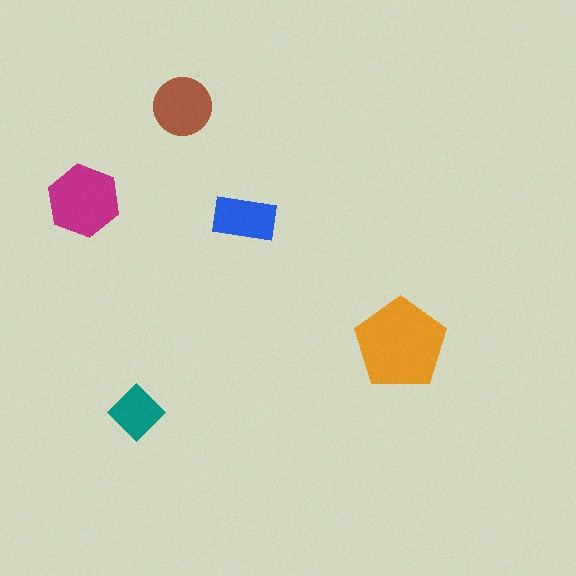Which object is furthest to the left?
The magenta hexagon is leftmost.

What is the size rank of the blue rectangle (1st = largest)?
4th.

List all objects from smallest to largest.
The teal diamond, the blue rectangle, the brown circle, the magenta hexagon, the orange pentagon.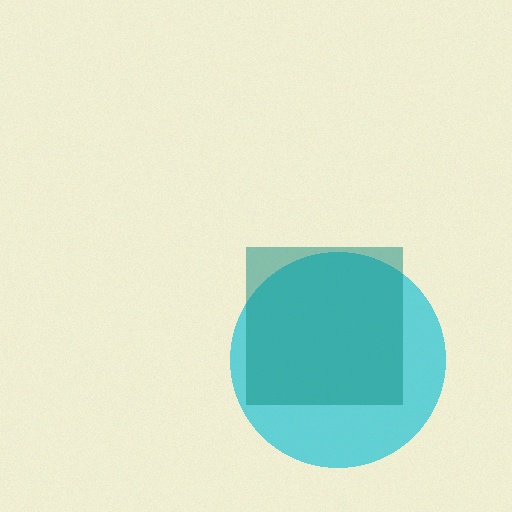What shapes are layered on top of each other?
The layered shapes are: a cyan circle, a teal square.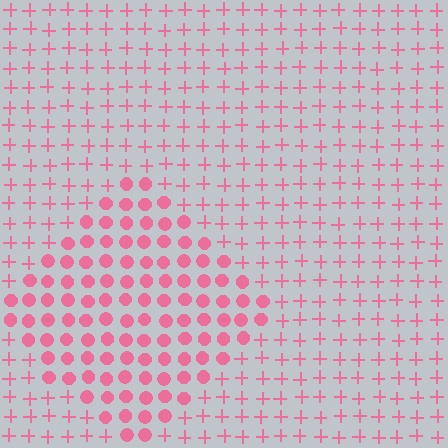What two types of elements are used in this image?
The image uses circles inside the diamond region and plus signs outside it.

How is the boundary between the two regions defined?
The boundary is defined by a change in element shape: circles inside vs. plus signs outside. All elements share the same color and spacing.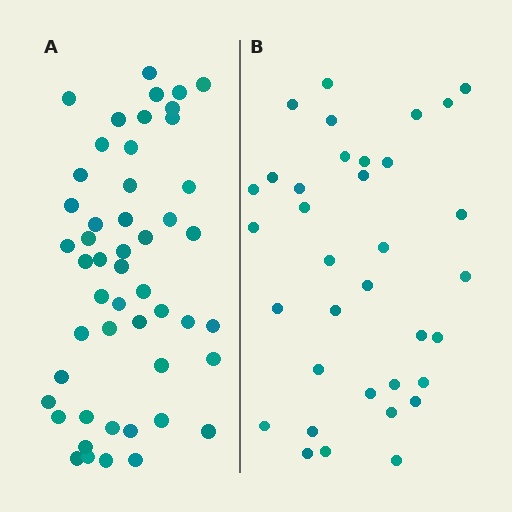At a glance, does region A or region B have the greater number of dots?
Region A (the left region) has more dots.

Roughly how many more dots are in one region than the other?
Region A has approximately 15 more dots than region B.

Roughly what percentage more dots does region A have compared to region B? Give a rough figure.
About 45% more.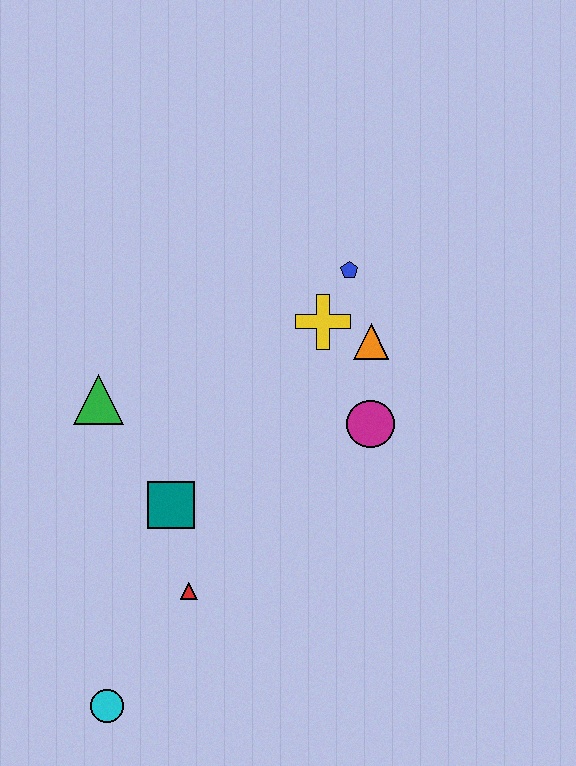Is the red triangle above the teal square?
No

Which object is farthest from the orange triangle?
The cyan circle is farthest from the orange triangle.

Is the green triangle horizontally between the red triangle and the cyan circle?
No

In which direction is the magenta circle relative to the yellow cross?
The magenta circle is below the yellow cross.